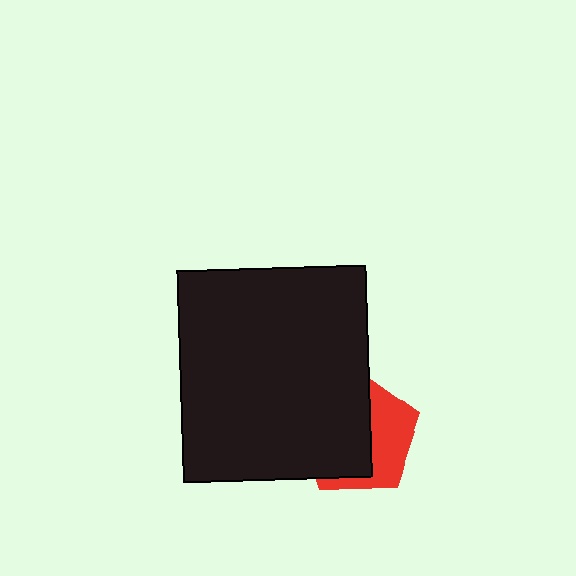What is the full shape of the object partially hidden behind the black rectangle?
The partially hidden object is a red pentagon.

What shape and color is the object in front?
The object in front is a black rectangle.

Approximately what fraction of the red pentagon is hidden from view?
Roughly 60% of the red pentagon is hidden behind the black rectangle.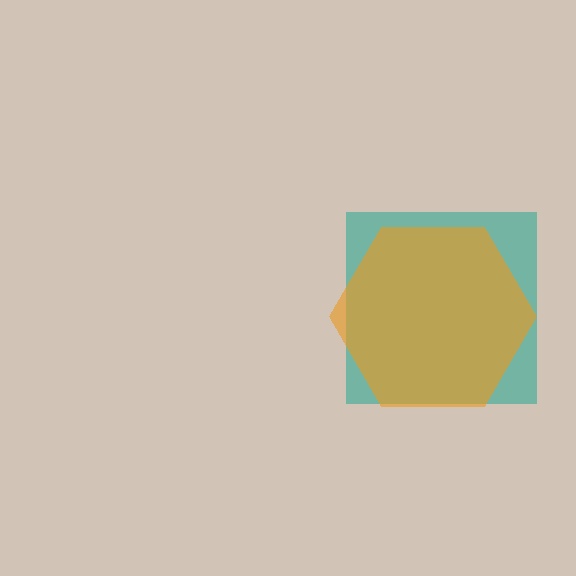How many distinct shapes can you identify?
There are 2 distinct shapes: a teal square, an orange hexagon.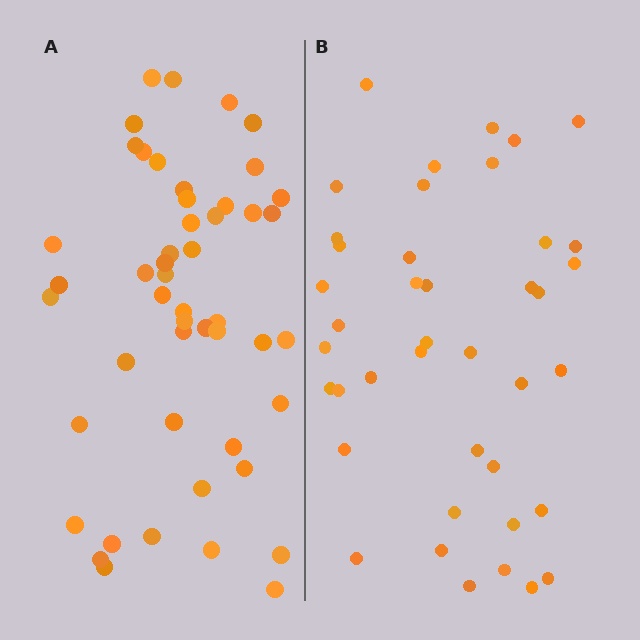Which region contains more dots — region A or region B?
Region A (the left region) has more dots.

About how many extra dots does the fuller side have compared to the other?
Region A has roughly 8 or so more dots than region B.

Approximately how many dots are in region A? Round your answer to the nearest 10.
About 50 dots. (The exact count is 49, which rounds to 50.)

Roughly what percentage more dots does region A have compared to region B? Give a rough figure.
About 20% more.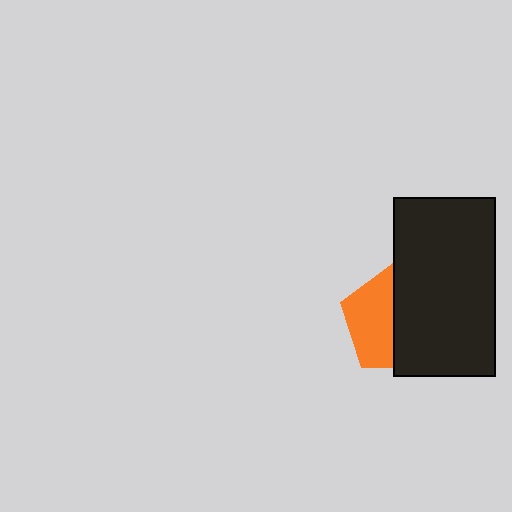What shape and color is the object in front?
The object in front is a black rectangle.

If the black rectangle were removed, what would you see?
You would see the complete orange pentagon.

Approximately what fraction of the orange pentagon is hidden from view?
Roughly 53% of the orange pentagon is hidden behind the black rectangle.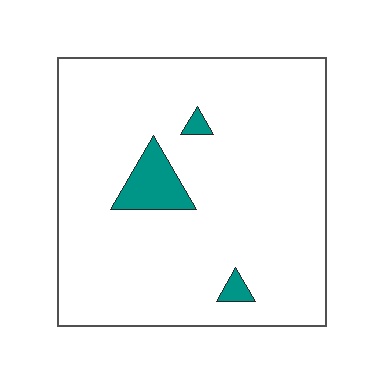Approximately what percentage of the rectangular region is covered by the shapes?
Approximately 5%.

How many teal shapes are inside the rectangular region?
3.